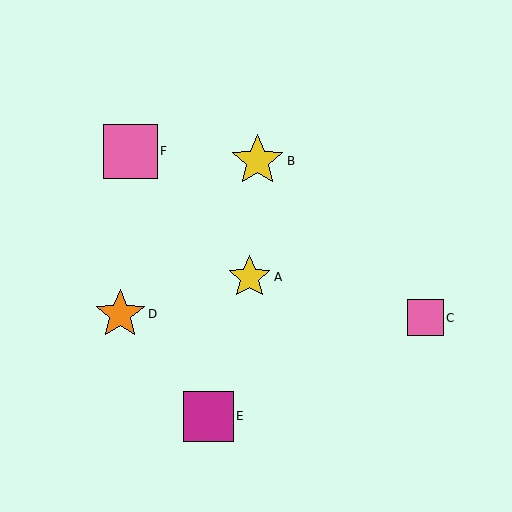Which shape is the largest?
The pink square (labeled F) is the largest.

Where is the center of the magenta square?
The center of the magenta square is at (208, 416).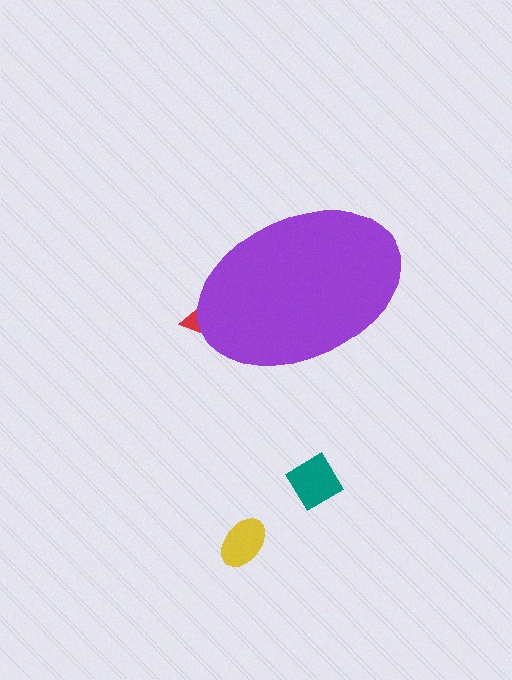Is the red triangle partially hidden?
Yes, the red triangle is partially hidden behind the purple ellipse.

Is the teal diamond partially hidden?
No, the teal diamond is fully visible.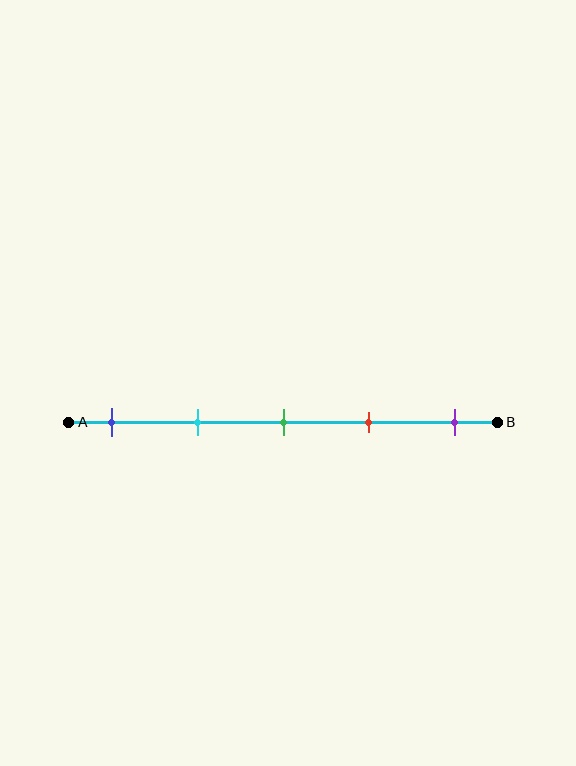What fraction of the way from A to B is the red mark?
The red mark is approximately 70% (0.7) of the way from A to B.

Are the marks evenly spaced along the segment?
Yes, the marks are approximately evenly spaced.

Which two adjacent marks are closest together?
The green and red marks are the closest adjacent pair.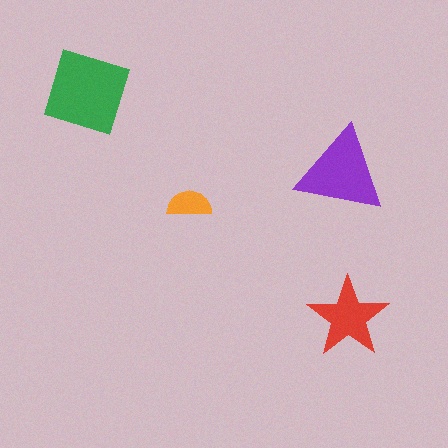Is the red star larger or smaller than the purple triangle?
Smaller.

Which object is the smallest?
The orange semicircle.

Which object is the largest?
The green diamond.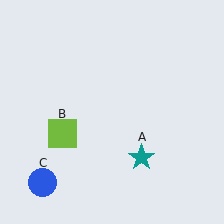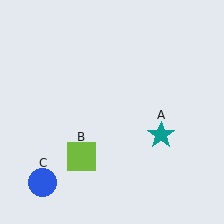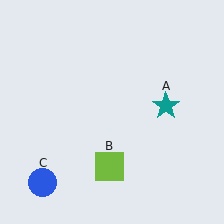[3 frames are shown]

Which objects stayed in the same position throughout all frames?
Blue circle (object C) remained stationary.